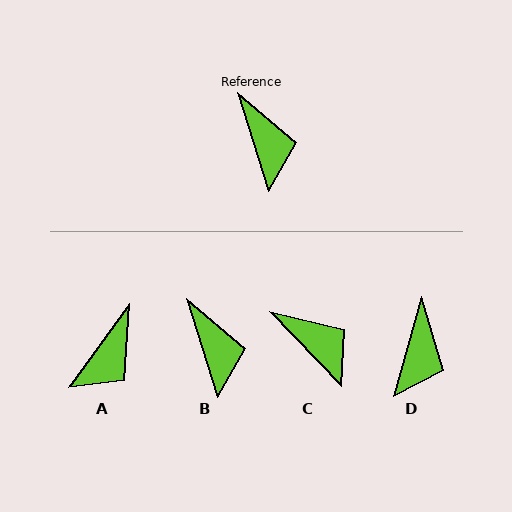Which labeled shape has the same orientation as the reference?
B.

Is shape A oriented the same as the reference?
No, it is off by about 54 degrees.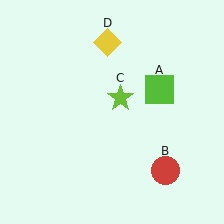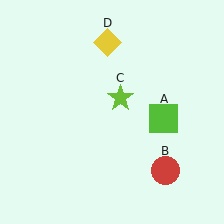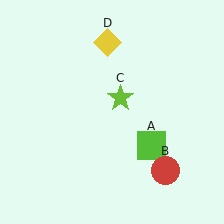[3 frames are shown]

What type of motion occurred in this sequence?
The lime square (object A) rotated clockwise around the center of the scene.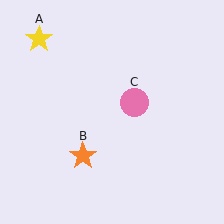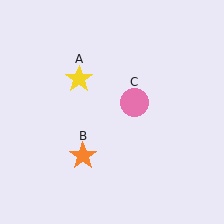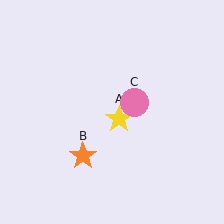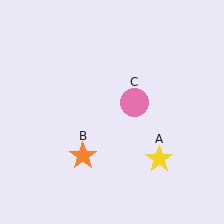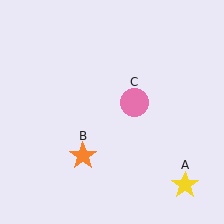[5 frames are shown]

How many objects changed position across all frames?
1 object changed position: yellow star (object A).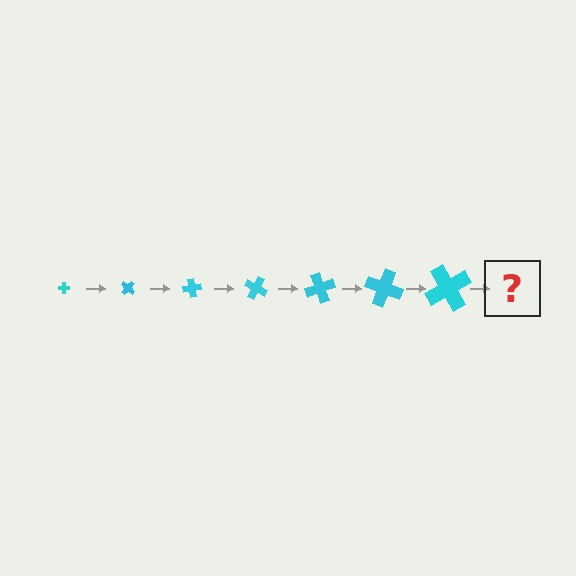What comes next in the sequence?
The next element should be a cross, larger than the previous one and rotated 280 degrees from the start.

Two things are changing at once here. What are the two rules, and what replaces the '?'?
The two rules are that the cross grows larger each step and it rotates 40 degrees each step. The '?' should be a cross, larger than the previous one and rotated 280 degrees from the start.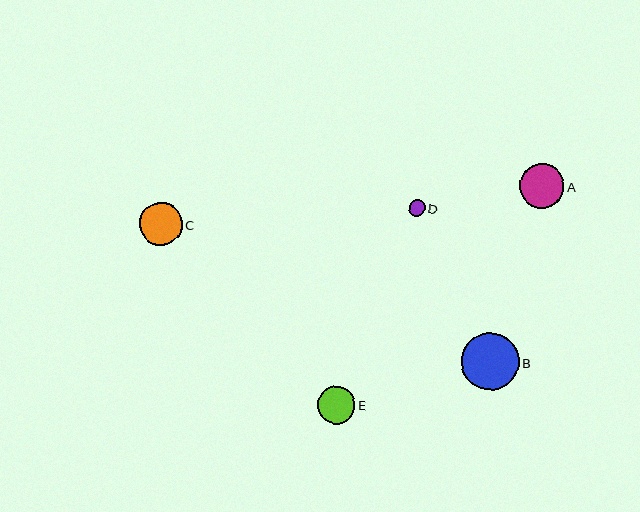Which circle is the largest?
Circle B is the largest with a size of approximately 57 pixels.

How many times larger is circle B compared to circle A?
Circle B is approximately 1.3 times the size of circle A.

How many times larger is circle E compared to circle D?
Circle E is approximately 2.3 times the size of circle D.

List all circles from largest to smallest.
From largest to smallest: B, A, C, E, D.